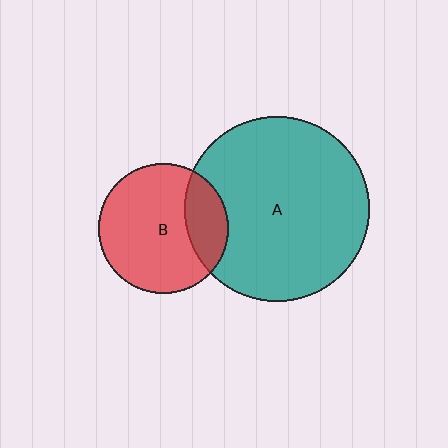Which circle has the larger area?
Circle A (teal).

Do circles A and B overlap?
Yes.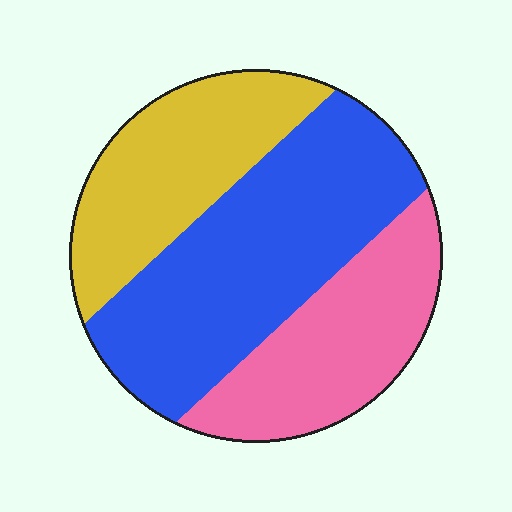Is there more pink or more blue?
Blue.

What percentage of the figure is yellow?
Yellow takes up between a sixth and a third of the figure.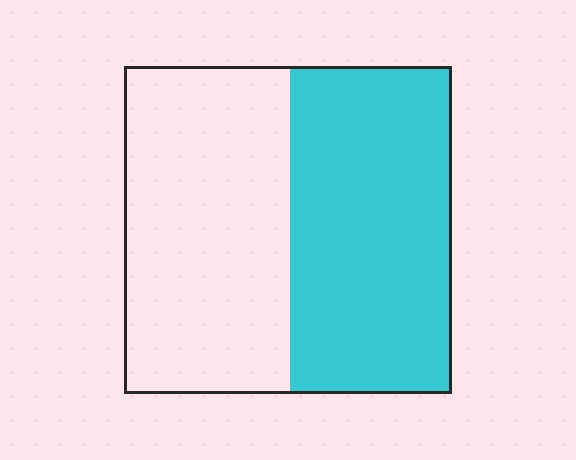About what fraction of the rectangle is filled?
About one half (1/2).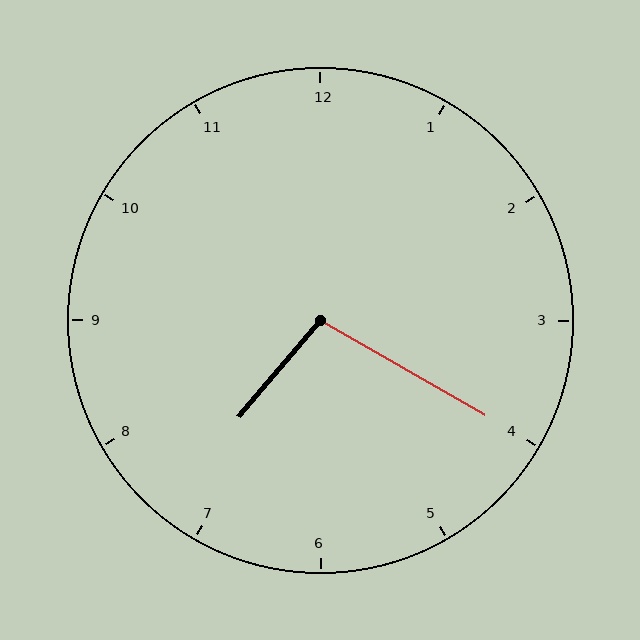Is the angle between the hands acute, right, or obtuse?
It is obtuse.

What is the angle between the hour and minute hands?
Approximately 100 degrees.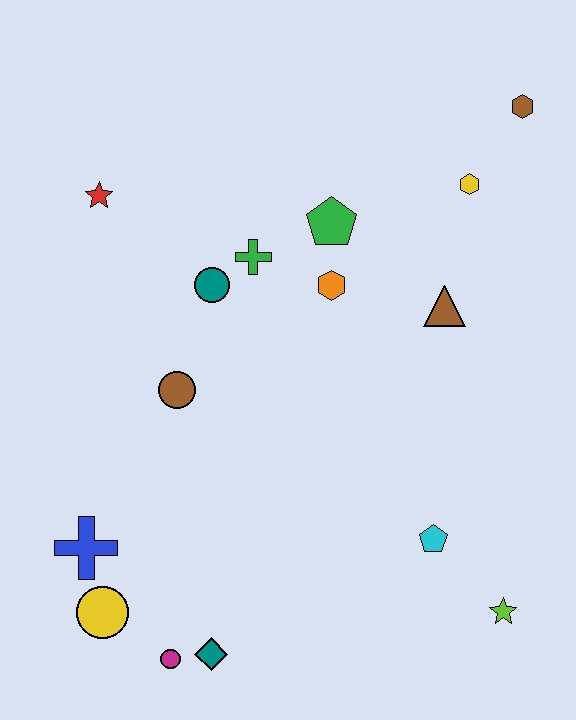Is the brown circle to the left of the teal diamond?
Yes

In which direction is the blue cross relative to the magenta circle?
The blue cross is above the magenta circle.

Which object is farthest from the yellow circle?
The brown hexagon is farthest from the yellow circle.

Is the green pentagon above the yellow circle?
Yes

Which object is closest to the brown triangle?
The orange hexagon is closest to the brown triangle.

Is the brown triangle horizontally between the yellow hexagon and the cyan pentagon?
Yes